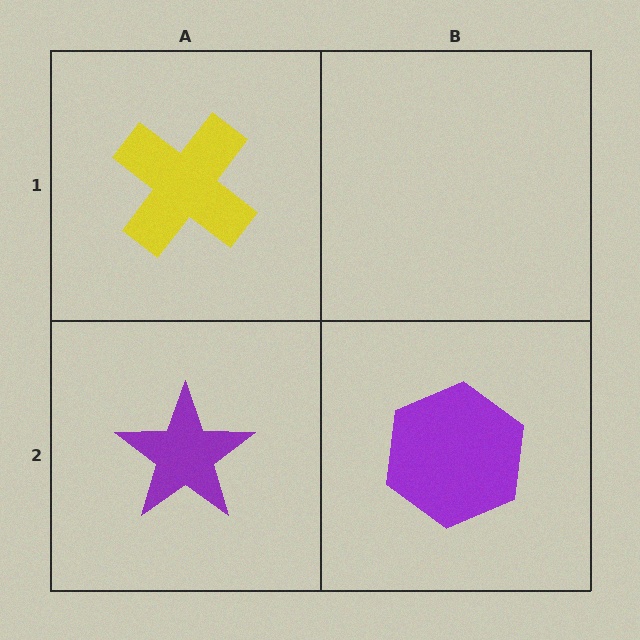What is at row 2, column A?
A purple star.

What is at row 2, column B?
A purple hexagon.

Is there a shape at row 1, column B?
No, that cell is empty.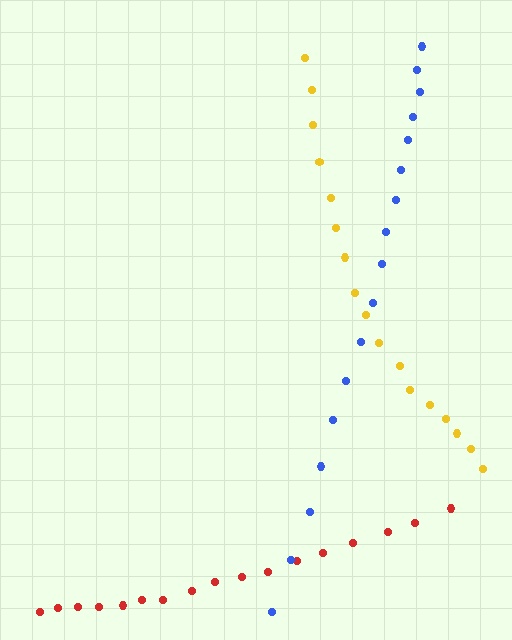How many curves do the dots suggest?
There are 3 distinct paths.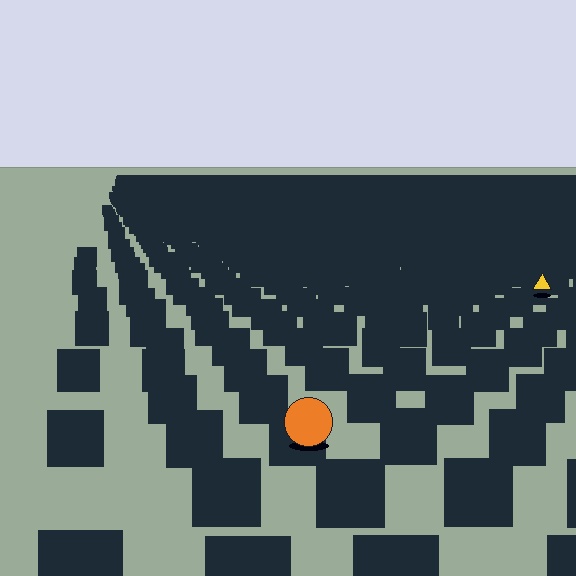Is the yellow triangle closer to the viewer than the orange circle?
No. The orange circle is closer — you can tell from the texture gradient: the ground texture is coarser near it.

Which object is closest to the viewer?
The orange circle is closest. The texture marks near it are larger and more spread out.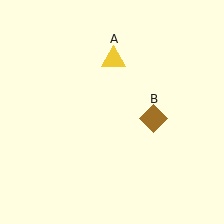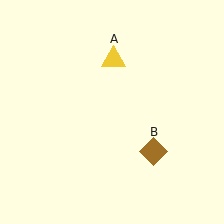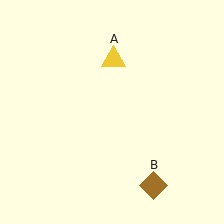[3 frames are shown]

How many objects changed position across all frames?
1 object changed position: brown diamond (object B).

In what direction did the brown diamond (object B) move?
The brown diamond (object B) moved down.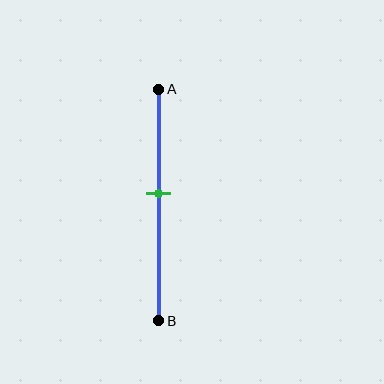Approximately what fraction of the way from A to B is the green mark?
The green mark is approximately 45% of the way from A to B.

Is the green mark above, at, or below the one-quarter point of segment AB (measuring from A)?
The green mark is below the one-quarter point of segment AB.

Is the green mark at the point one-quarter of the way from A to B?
No, the mark is at about 45% from A, not at the 25% one-quarter point.